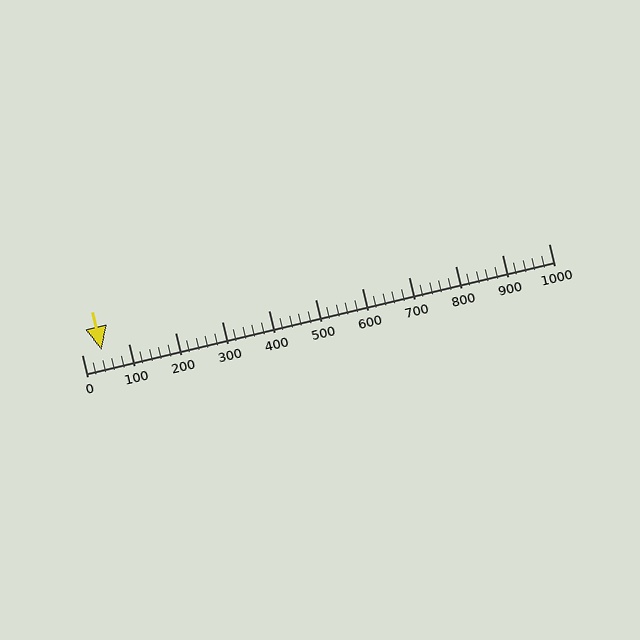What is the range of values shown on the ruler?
The ruler shows values from 0 to 1000.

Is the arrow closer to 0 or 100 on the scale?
The arrow is closer to 0.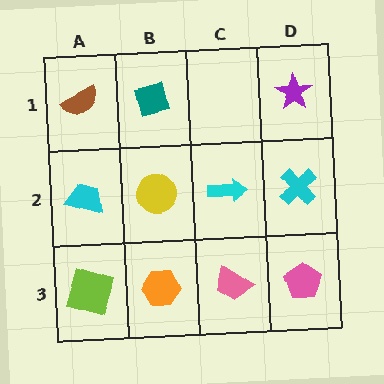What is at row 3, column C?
A pink trapezoid.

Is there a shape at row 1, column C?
No, that cell is empty.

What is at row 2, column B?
A yellow circle.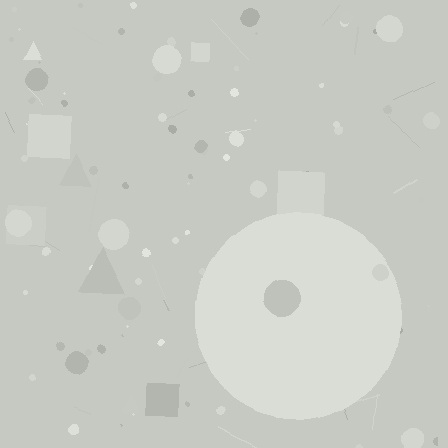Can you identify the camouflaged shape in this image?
The camouflaged shape is a circle.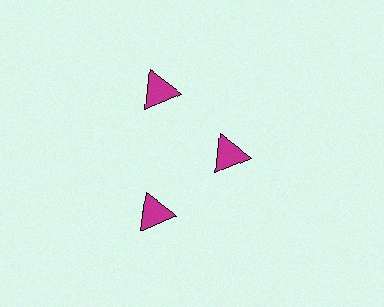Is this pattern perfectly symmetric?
No. The 3 magenta triangles are arranged in a ring, but one element near the 3 o'clock position is pulled inward toward the center, breaking the 3-fold rotational symmetry.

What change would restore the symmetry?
The symmetry would be restored by moving it outward, back onto the ring so that all 3 triangles sit at equal angles and equal distance from the center.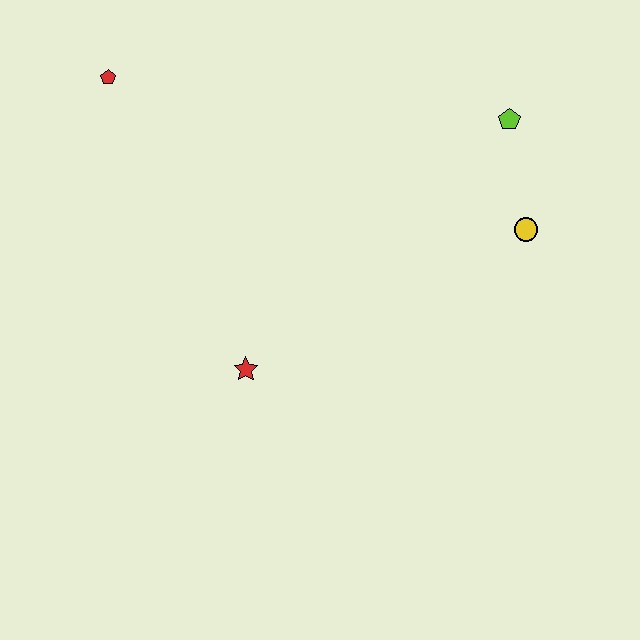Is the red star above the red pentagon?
No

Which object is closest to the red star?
The yellow circle is closest to the red star.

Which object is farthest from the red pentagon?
The yellow circle is farthest from the red pentagon.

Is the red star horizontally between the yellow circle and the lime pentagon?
No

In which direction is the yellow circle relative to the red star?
The yellow circle is to the right of the red star.